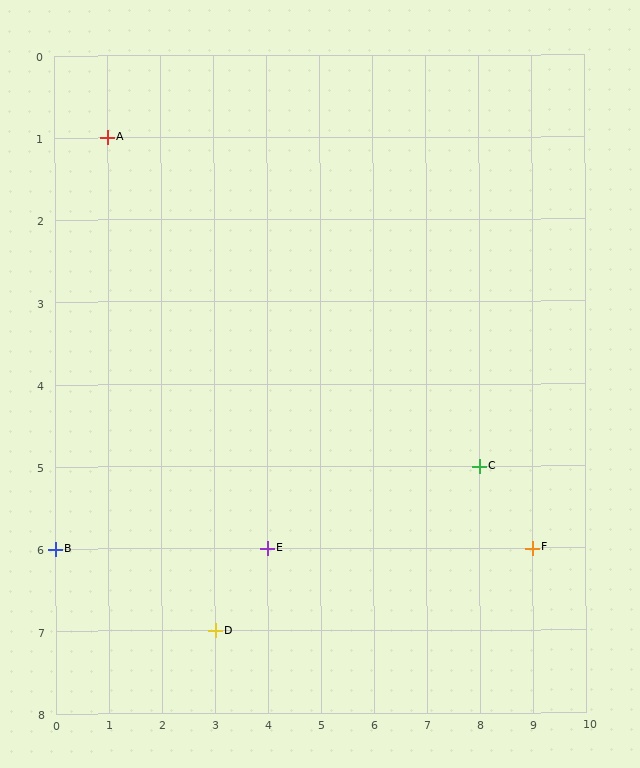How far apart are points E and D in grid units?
Points E and D are 1 column and 1 row apart (about 1.4 grid units diagonally).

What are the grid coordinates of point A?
Point A is at grid coordinates (1, 1).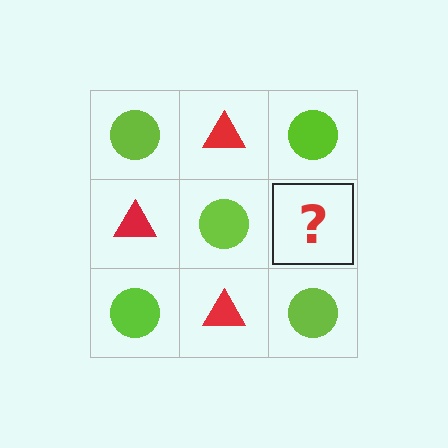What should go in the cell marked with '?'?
The missing cell should contain a red triangle.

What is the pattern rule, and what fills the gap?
The rule is that it alternates lime circle and red triangle in a checkerboard pattern. The gap should be filled with a red triangle.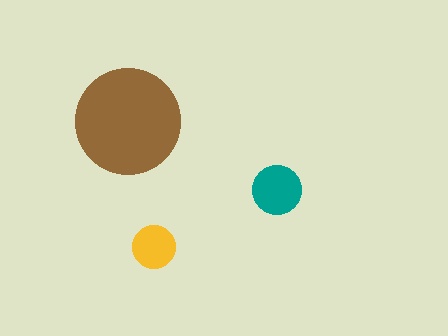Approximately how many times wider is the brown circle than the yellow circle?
About 2.5 times wider.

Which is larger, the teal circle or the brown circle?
The brown one.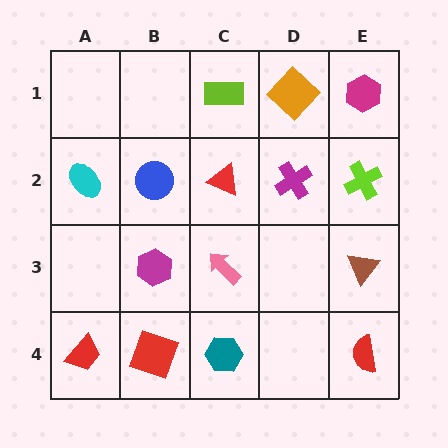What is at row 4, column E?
A red semicircle.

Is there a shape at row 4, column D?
No, that cell is empty.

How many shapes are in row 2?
5 shapes.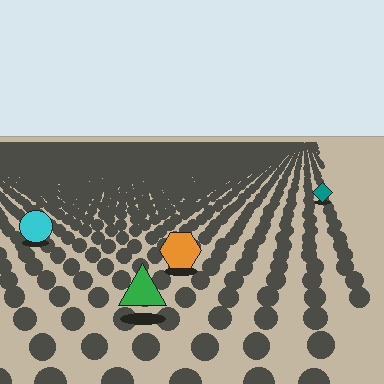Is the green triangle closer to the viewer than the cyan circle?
Yes. The green triangle is closer — you can tell from the texture gradient: the ground texture is coarser near it.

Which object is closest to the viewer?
The green triangle is closest. The texture marks near it are larger and more spread out.